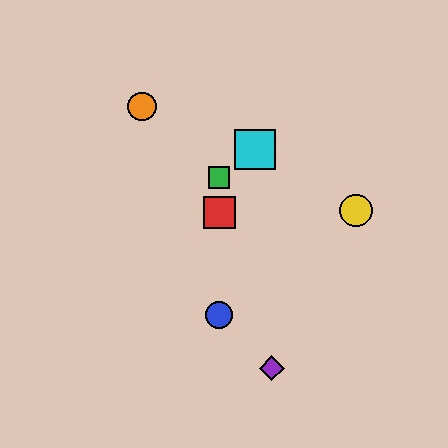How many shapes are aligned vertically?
3 shapes (the red square, the blue circle, the green square) are aligned vertically.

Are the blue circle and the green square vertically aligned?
Yes, both are at x≈219.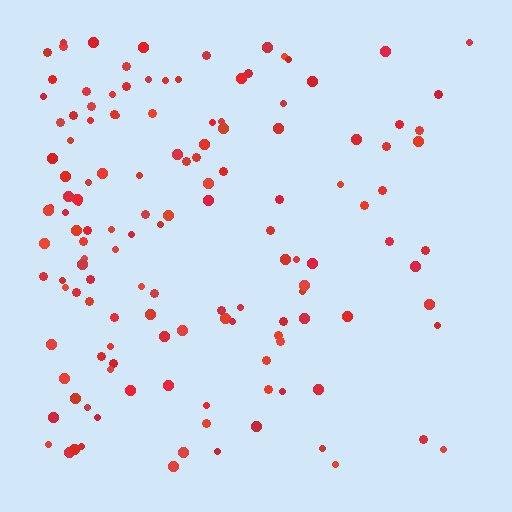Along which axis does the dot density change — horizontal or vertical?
Horizontal.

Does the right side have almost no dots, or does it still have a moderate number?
Still a moderate number, just noticeably fewer than the left.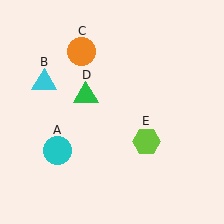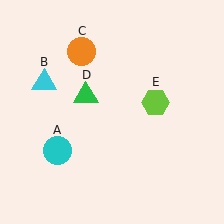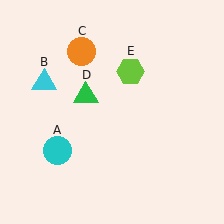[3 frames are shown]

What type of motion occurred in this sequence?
The lime hexagon (object E) rotated counterclockwise around the center of the scene.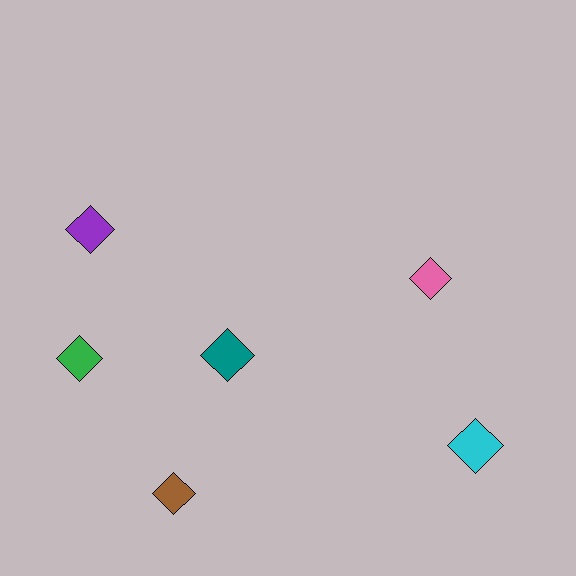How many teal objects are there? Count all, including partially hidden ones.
There is 1 teal object.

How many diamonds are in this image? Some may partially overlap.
There are 6 diamonds.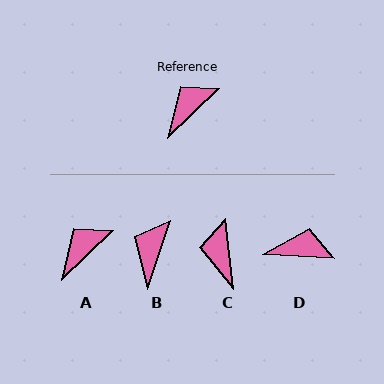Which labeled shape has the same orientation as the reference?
A.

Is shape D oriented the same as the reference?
No, it is off by about 47 degrees.